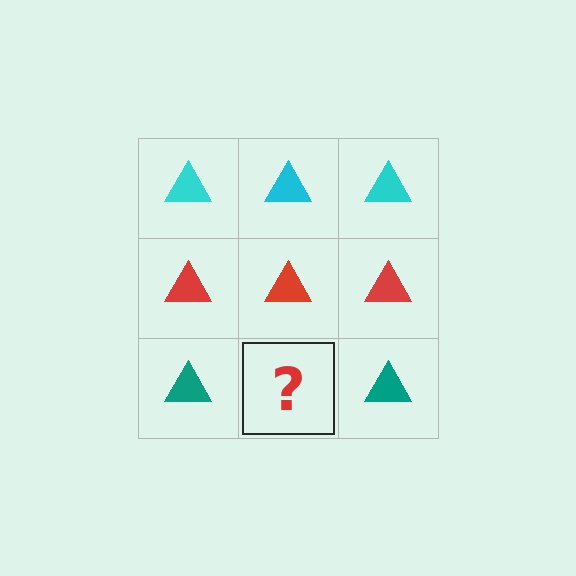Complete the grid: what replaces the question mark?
The question mark should be replaced with a teal triangle.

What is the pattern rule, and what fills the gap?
The rule is that each row has a consistent color. The gap should be filled with a teal triangle.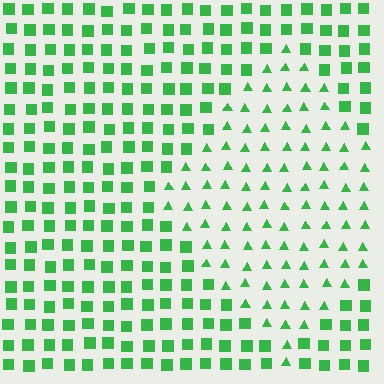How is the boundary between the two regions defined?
The boundary is defined by a change in element shape: triangles inside vs. squares outside. All elements share the same color and spacing.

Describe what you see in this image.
The image is filled with small green elements arranged in a uniform grid. A diamond-shaped region contains triangles, while the surrounding area contains squares. The boundary is defined purely by the change in element shape.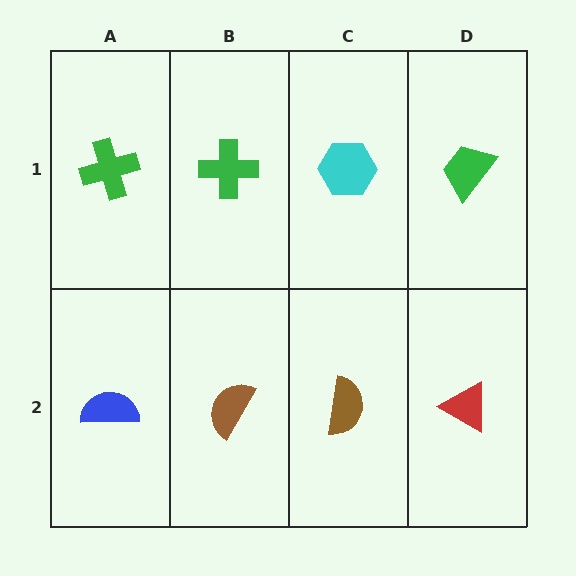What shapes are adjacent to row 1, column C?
A brown semicircle (row 2, column C), a green cross (row 1, column B), a green trapezoid (row 1, column D).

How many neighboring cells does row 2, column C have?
3.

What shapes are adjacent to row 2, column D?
A green trapezoid (row 1, column D), a brown semicircle (row 2, column C).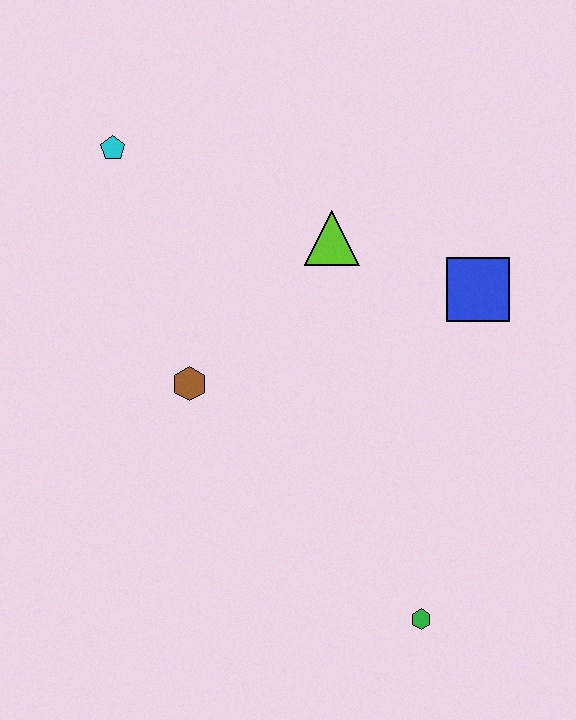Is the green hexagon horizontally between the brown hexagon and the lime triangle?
No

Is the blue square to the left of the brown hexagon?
No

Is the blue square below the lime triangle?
Yes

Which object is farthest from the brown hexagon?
The green hexagon is farthest from the brown hexagon.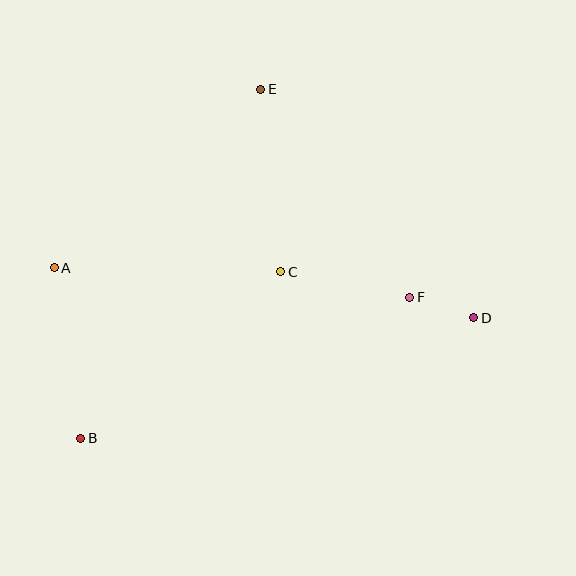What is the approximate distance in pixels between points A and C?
The distance between A and C is approximately 226 pixels.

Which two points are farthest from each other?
Points A and D are farthest from each other.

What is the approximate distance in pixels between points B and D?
The distance between B and D is approximately 411 pixels.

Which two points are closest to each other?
Points D and F are closest to each other.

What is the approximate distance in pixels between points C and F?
The distance between C and F is approximately 132 pixels.